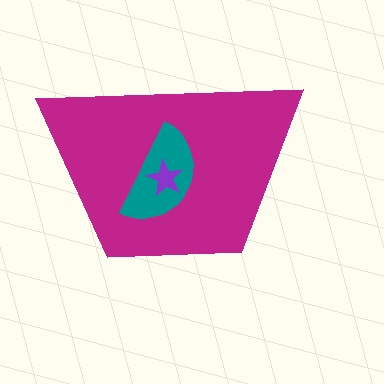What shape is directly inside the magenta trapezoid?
The teal semicircle.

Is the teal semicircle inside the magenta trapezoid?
Yes.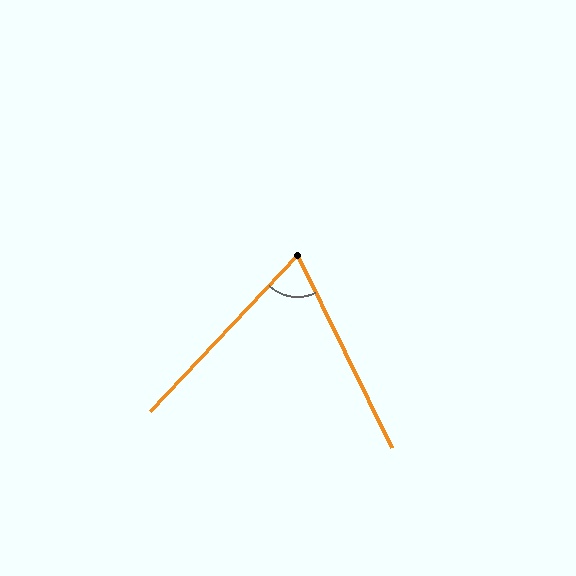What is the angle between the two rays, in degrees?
Approximately 69 degrees.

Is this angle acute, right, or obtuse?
It is acute.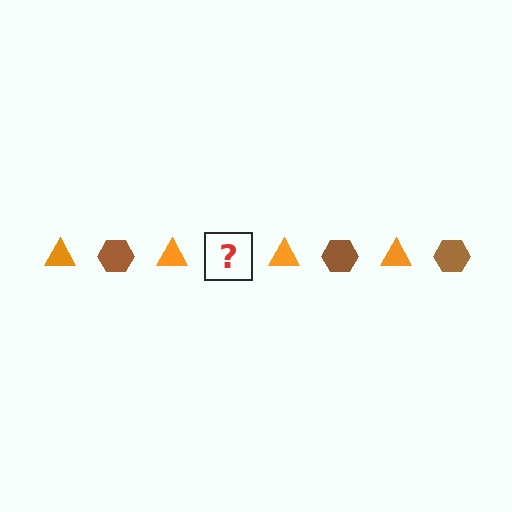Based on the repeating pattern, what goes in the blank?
The blank should be a brown hexagon.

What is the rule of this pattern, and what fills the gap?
The rule is that the pattern alternates between orange triangle and brown hexagon. The gap should be filled with a brown hexagon.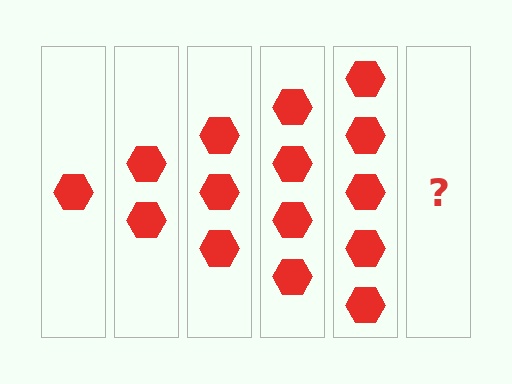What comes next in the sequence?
The next element should be 6 hexagons.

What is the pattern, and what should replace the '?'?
The pattern is that each step adds one more hexagon. The '?' should be 6 hexagons.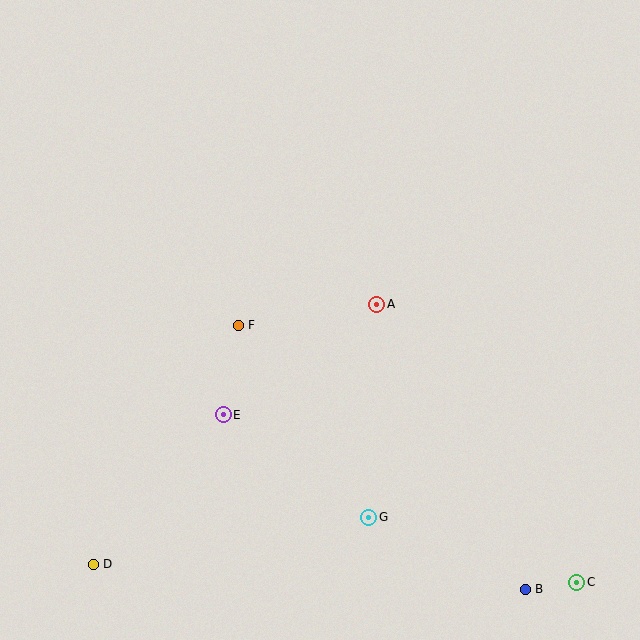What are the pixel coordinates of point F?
Point F is at (238, 325).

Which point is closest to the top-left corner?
Point F is closest to the top-left corner.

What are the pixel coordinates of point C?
Point C is at (577, 582).